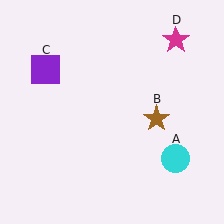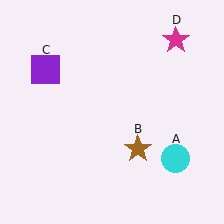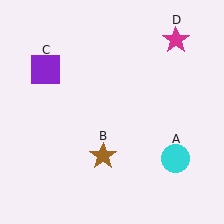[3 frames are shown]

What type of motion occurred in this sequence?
The brown star (object B) rotated clockwise around the center of the scene.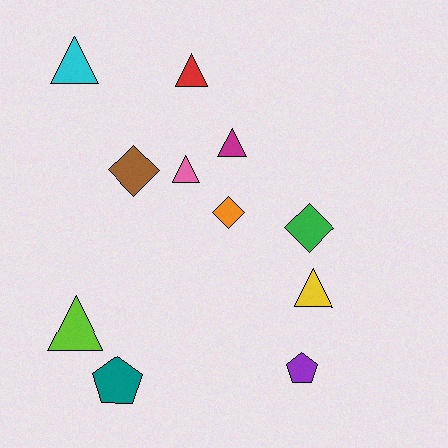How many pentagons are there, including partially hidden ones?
There are 2 pentagons.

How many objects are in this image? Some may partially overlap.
There are 11 objects.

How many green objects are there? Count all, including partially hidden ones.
There is 1 green object.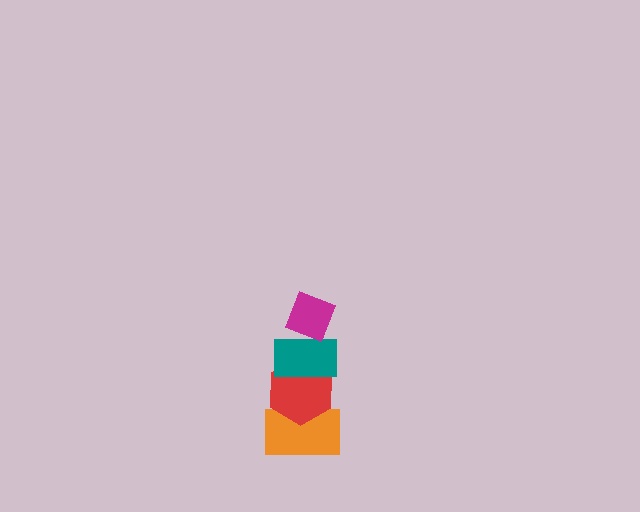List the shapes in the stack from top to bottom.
From top to bottom: the magenta diamond, the teal rectangle, the red hexagon, the orange rectangle.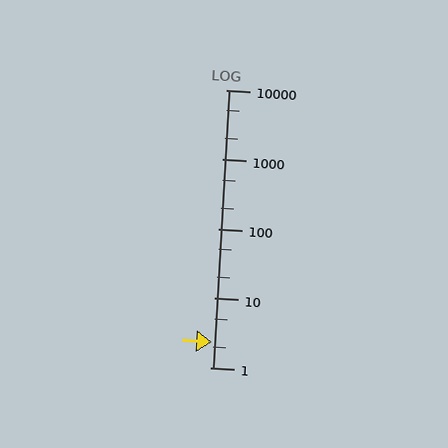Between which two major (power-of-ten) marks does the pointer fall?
The pointer is between 1 and 10.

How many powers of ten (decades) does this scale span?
The scale spans 4 decades, from 1 to 10000.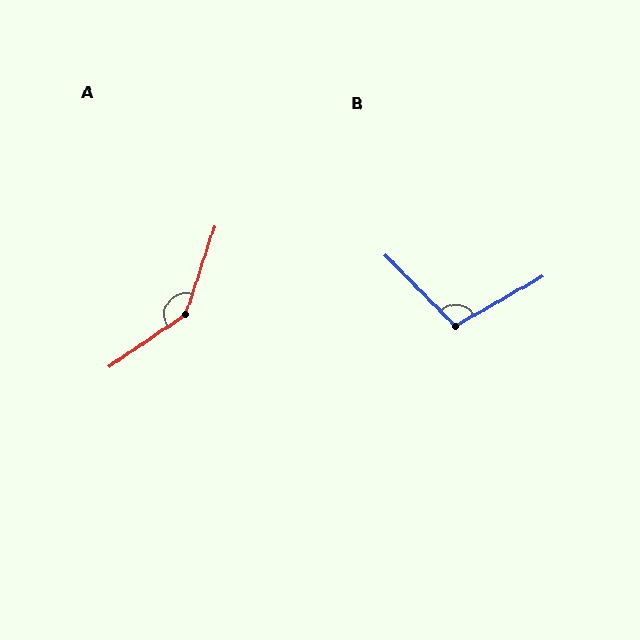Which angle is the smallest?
B, at approximately 105 degrees.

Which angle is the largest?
A, at approximately 142 degrees.